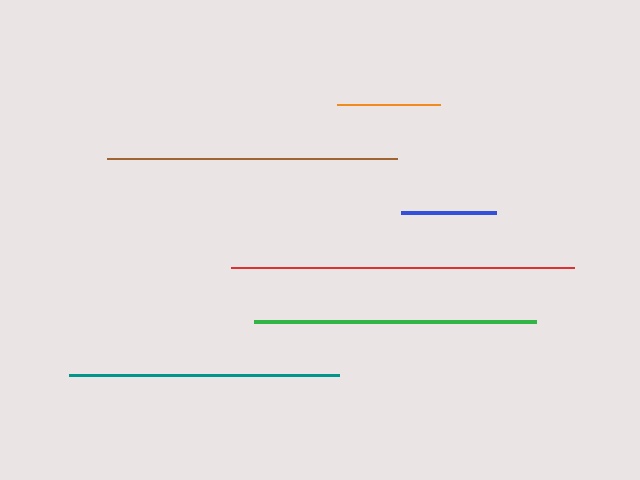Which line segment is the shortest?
The blue line is the shortest at approximately 95 pixels.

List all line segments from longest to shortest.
From longest to shortest: red, brown, green, teal, orange, blue.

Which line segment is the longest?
The red line is the longest at approximately 343 pixels.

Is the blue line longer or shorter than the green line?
The green line is longer than the blue line.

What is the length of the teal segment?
The teal segment is approximately 269 pixels long.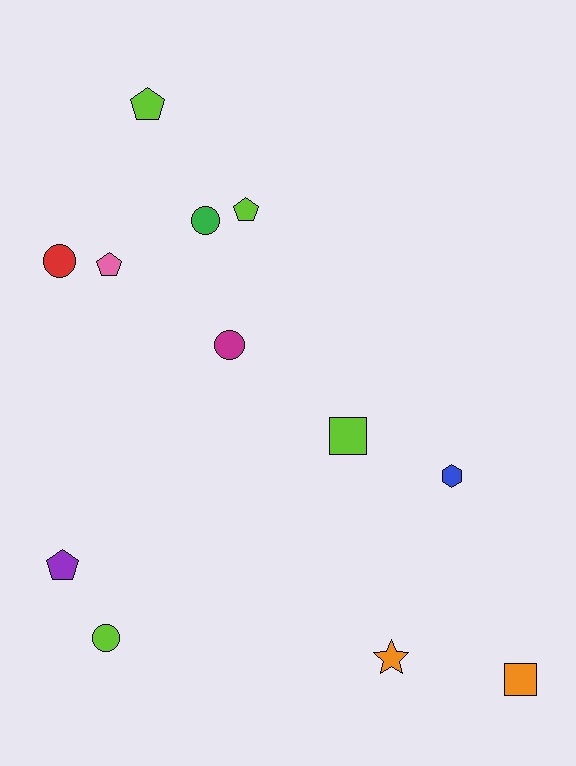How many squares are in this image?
There are 2 squares.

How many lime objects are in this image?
There are 4 lime objects.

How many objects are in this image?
There are 12 objects.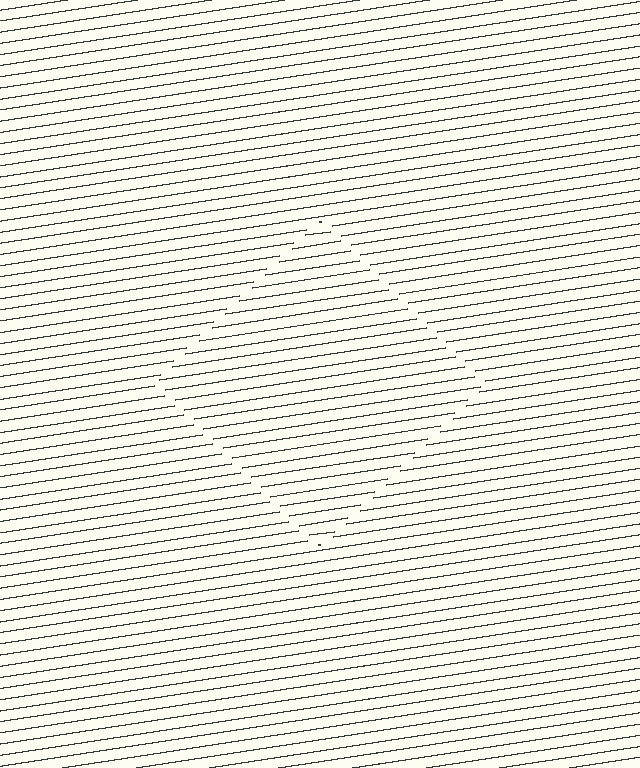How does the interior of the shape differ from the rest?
The interior of the shape contains the same grating, shifted by half a period — the contour is defined by the phase discontinuity where line-ends from the inner and outer gratings abut.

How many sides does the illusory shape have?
4 sides — the line-ends trace a square.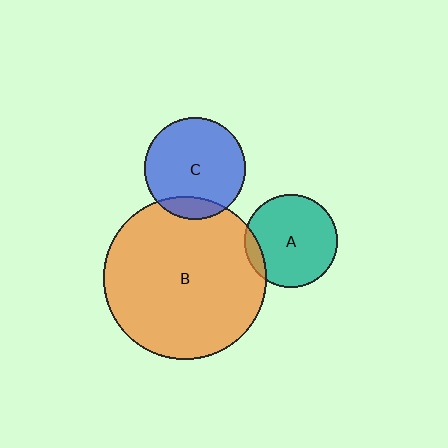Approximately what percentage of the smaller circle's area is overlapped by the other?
Approximately 15%.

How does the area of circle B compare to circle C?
Approximately 2.6 times.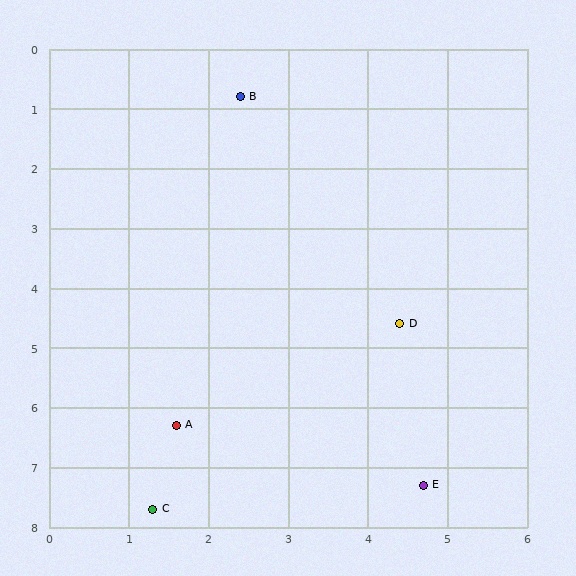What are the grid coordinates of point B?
Point B is at approximately (2.4, 0.8).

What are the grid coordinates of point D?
Point D is at approximately (4.4, 4.6).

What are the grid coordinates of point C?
Point C is at approximately (1.3, 7.7).